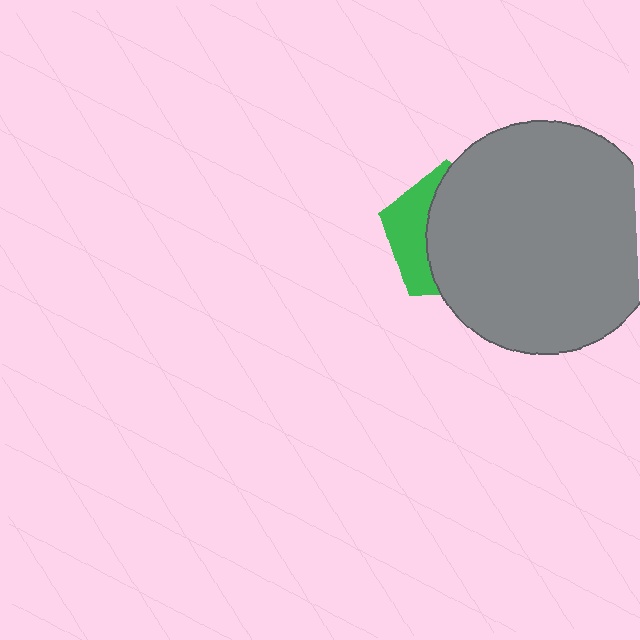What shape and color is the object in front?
The object in front is a gray circle.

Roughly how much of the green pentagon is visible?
A small part of it is visible (roughly 33%).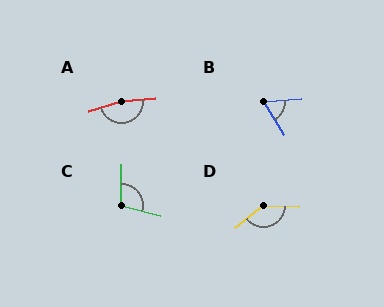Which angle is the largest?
A, at approximately 167 degrees.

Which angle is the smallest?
B, at approximately 62 degrees.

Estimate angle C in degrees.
Approximately 104 degrees.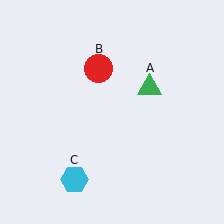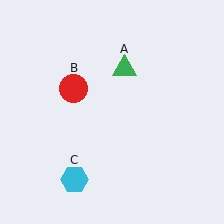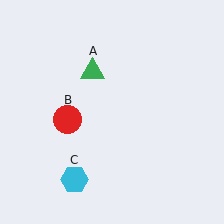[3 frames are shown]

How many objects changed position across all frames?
2 objects changed position: green triangle (object A), red circle (object B).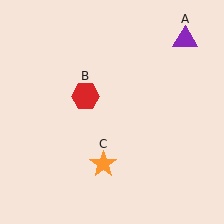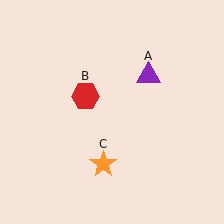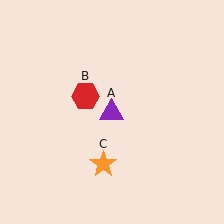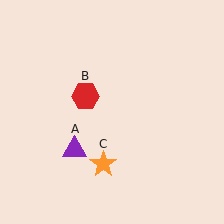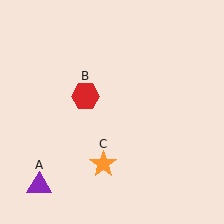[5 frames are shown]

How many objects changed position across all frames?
1 object changed position: purple triangle (object A).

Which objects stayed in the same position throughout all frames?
Red hexagon (object B) and orange star (object C) remained stationary.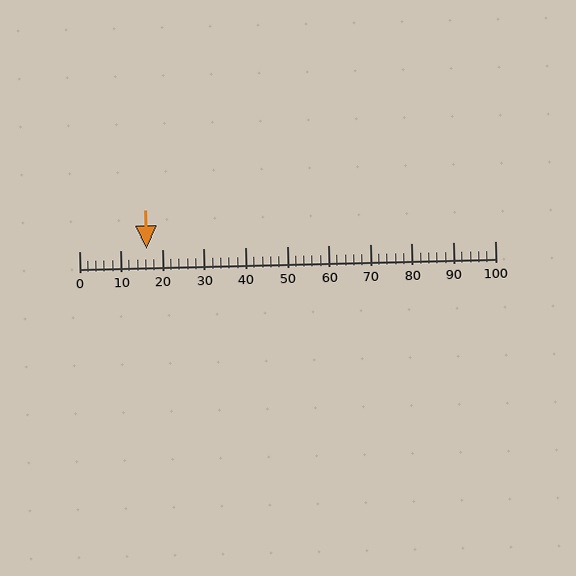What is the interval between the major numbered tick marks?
The major tick marks are spaced 10 units apart.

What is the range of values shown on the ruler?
The ruler shows values from 0 to 100.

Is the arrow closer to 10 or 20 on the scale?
The arrow is closer to 20.